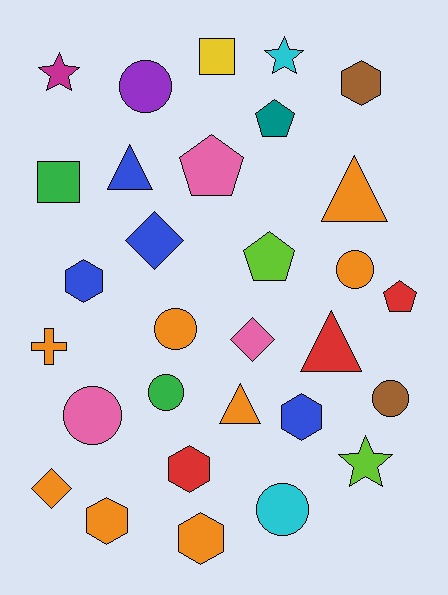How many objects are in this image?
There are 30 objects.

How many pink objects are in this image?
There are 3 pink objects.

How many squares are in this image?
There are 2 squares.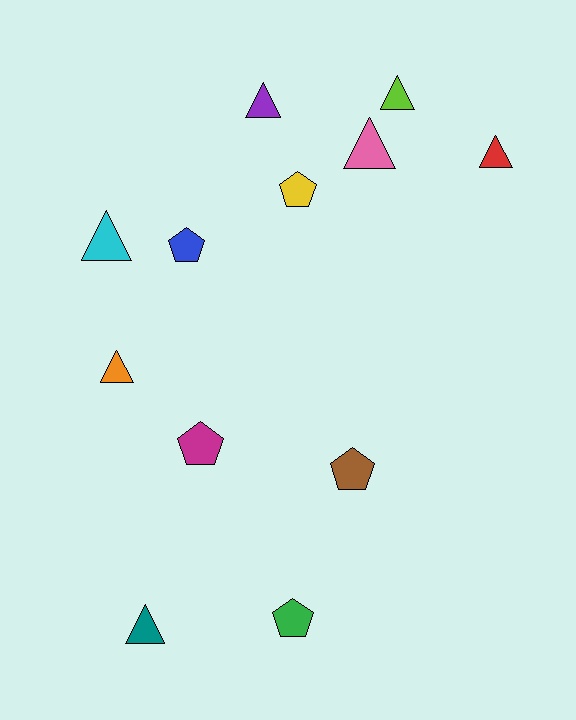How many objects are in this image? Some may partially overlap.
There are 12 objects.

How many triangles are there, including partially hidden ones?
There are 7 triangles.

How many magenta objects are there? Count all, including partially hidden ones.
There is 1 magenta object.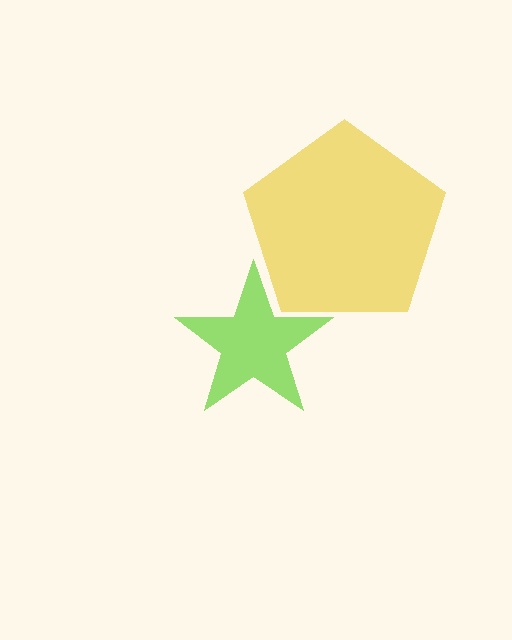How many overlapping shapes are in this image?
There are 2 overlapping shapes in the image.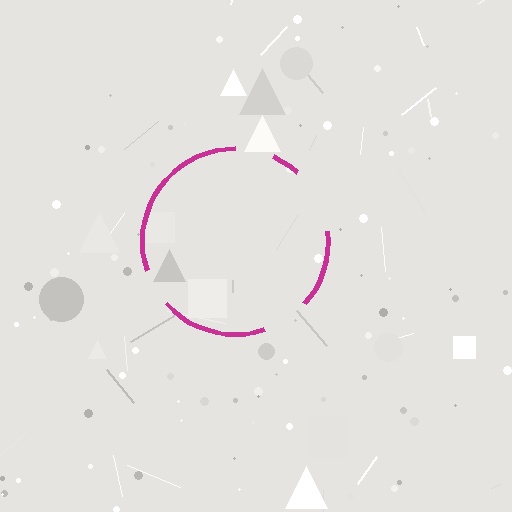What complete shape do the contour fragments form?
The contour fragments form a circle.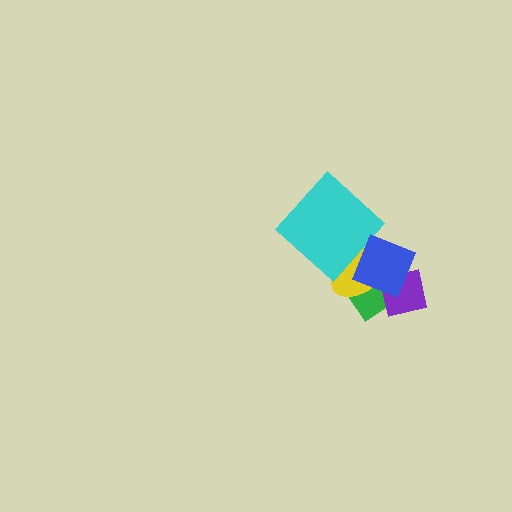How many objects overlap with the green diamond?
3 objects overlap with the green diamond.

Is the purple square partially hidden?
Yes, it is partially covered by another shape.